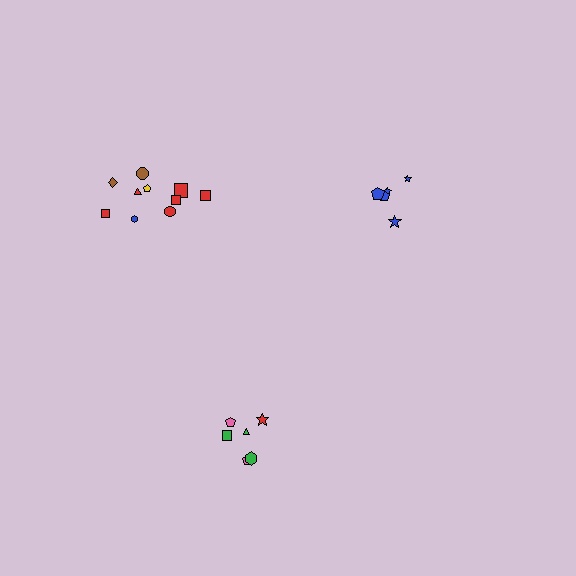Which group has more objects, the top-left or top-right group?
The top-left group.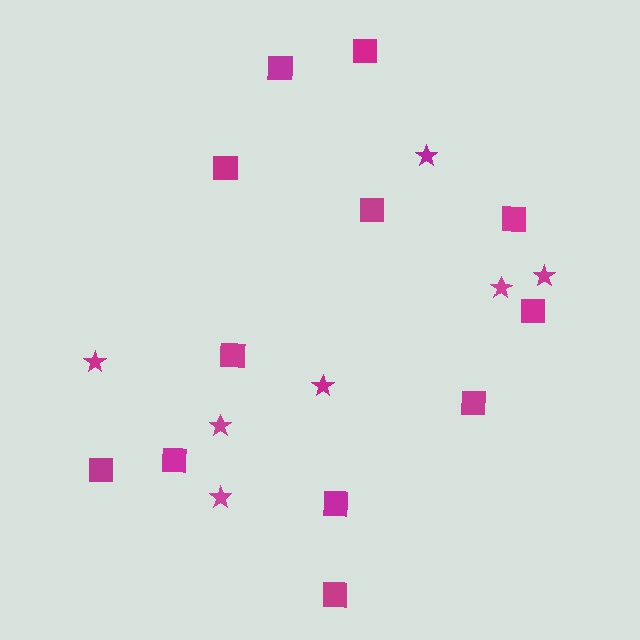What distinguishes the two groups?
There are 2 groups: one group of squares (12) and one group of stars (7).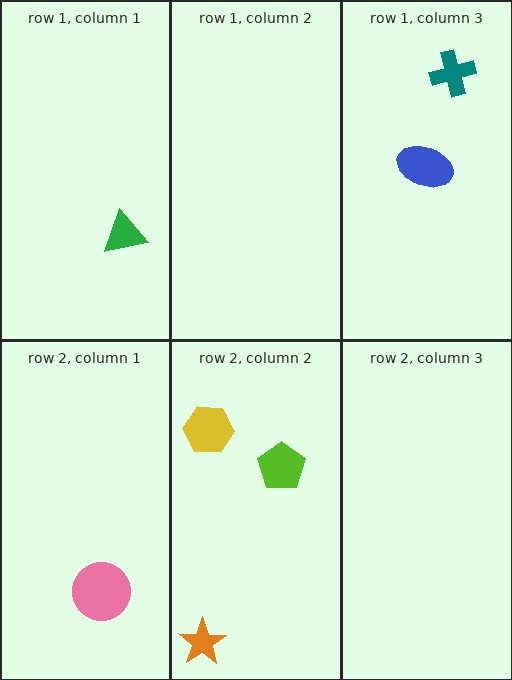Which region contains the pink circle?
The row 2, column 1 region.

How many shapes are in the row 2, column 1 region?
1.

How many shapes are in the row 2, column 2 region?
3.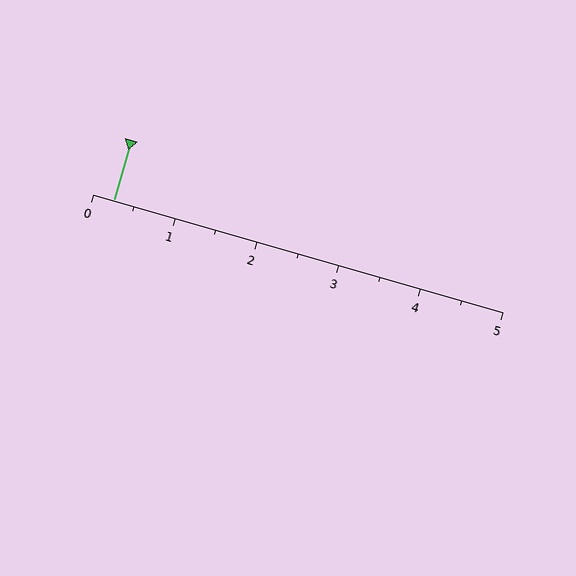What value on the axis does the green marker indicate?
The marker indicates approximately 0.2.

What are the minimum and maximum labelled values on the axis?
The axis runs from 0 to 5.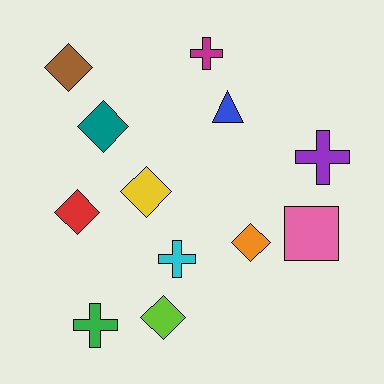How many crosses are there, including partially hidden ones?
There are 4 crosses.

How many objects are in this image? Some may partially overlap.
There are 12 objects.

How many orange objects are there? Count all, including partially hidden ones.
There is 1 orange object.